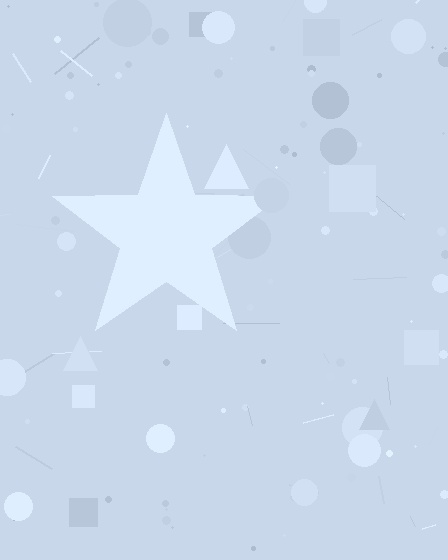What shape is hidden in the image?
A star is hidden in the image.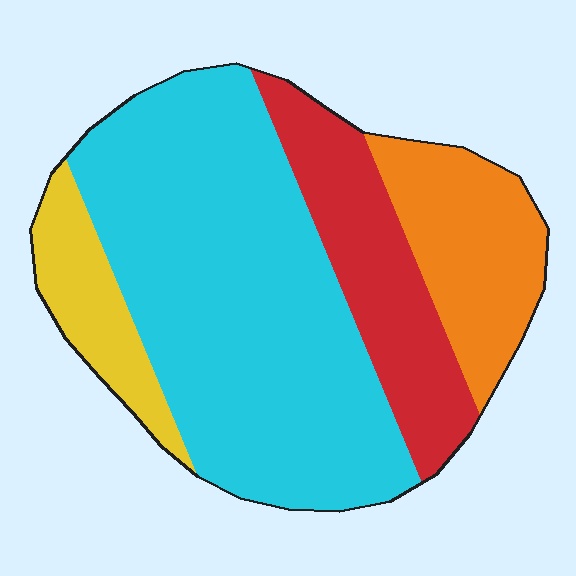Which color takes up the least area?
Yellow, at roughly 10%.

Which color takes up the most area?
Cyan, at roughly 55%.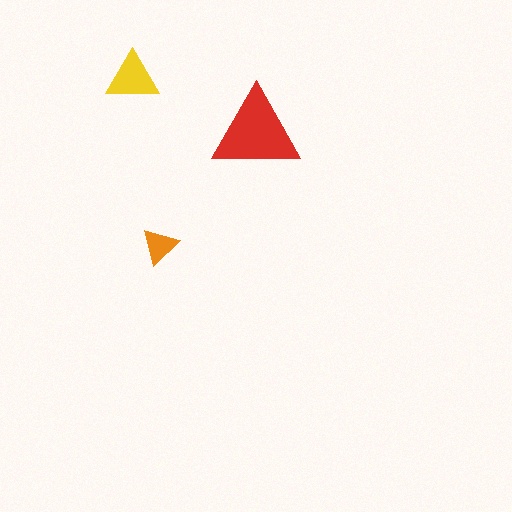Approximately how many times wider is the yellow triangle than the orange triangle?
About 1.5 times wider.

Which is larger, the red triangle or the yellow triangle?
The red one.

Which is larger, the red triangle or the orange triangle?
The red one.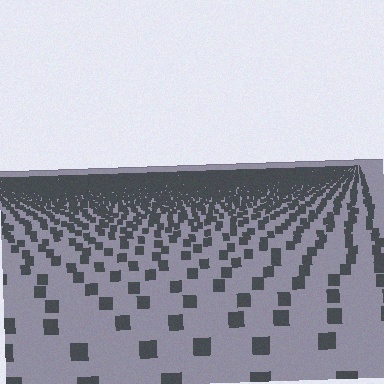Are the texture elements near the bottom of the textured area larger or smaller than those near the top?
Larger. Near the bottom, elements are closer to the viewer and appear at a bigger on-screen size.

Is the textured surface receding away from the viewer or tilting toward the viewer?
The surface is receding away from the viewer. Texture elements get smaller and denser toward the top.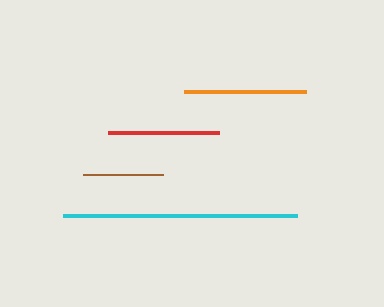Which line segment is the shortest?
The brown line is the shortest at approximately 80 pixels.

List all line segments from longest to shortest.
From longest to shortest: cyan, orange, red, brown.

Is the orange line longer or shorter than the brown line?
The orange line is longer than the brown line.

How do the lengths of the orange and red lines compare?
The orange and red lines are approximately the same length.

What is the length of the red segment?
The red segment is approximately 111 pixels long.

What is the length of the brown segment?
The brown segment is approximately 80 pixels long.